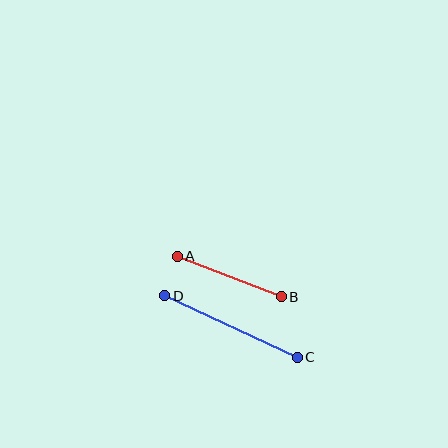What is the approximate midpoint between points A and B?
The midpoint is at approximately (229, 276) pixels.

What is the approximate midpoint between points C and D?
The midpoint is at approximately (231, 327) pixels.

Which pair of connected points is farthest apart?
Points C and D are farthest apart.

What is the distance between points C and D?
The distance is approximately 146 pixels.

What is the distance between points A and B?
The distance is approximately 111 pixels.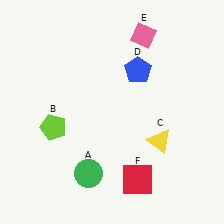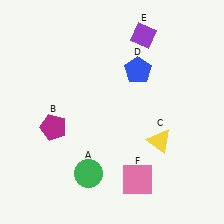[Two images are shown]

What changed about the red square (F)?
In Image 1, F is red. In Image 2, it changed to pink.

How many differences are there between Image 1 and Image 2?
There are 3 differences between the two images.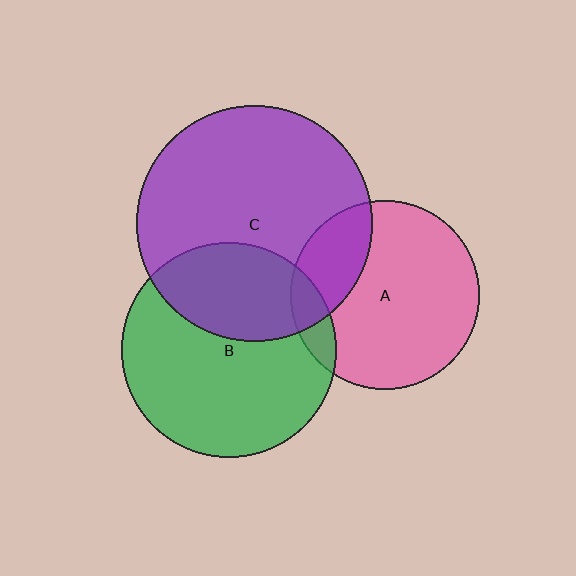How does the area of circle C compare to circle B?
Approximately 1.2 times.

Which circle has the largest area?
Circle C (purple).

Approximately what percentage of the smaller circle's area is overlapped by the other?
Approximately 35%.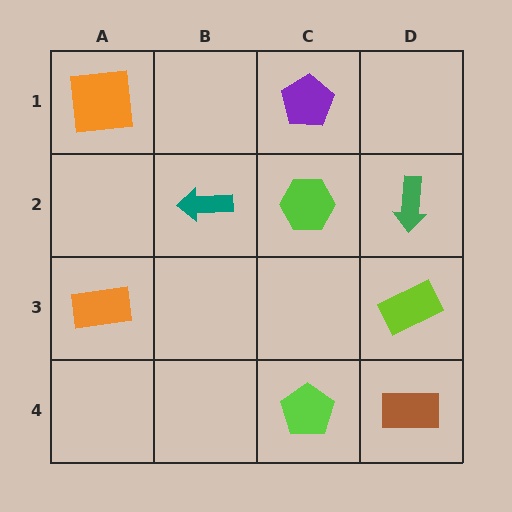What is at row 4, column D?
A brown rectangle.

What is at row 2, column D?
A green arrow.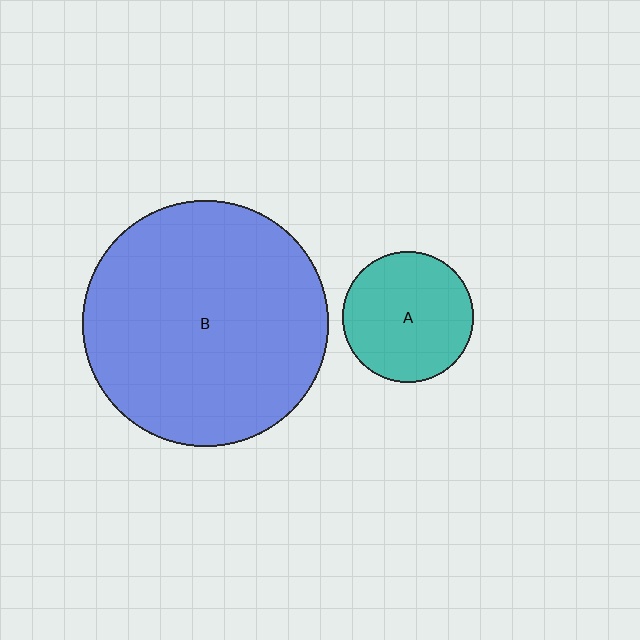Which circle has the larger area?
Circle B (blue).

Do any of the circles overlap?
No, none of the circles overlap.